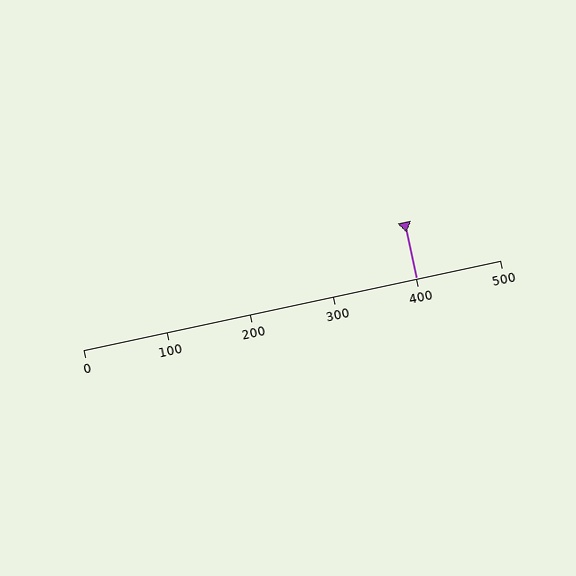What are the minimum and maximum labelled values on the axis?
The axis runs from 0 to 500.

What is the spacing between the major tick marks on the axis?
The major ticks are spaced 100 apart.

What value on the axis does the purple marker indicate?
The marker indicates approximately 400.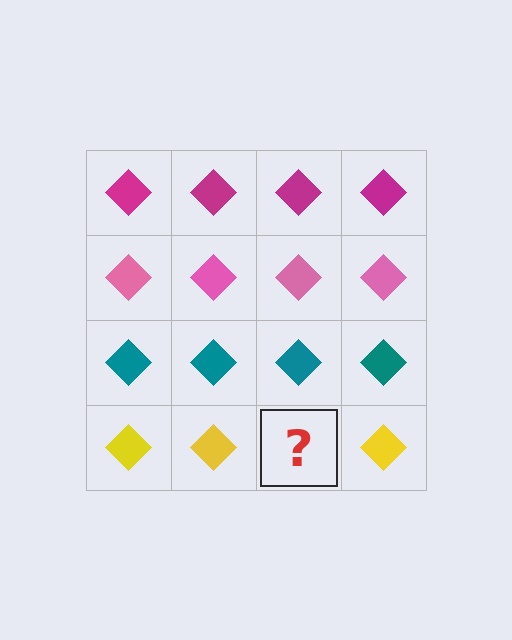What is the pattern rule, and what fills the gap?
The rule is that each row has a consistent color. The gap should be filled with a yellow diamond.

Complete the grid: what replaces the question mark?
The question mark should be replaced with a yellow diamond.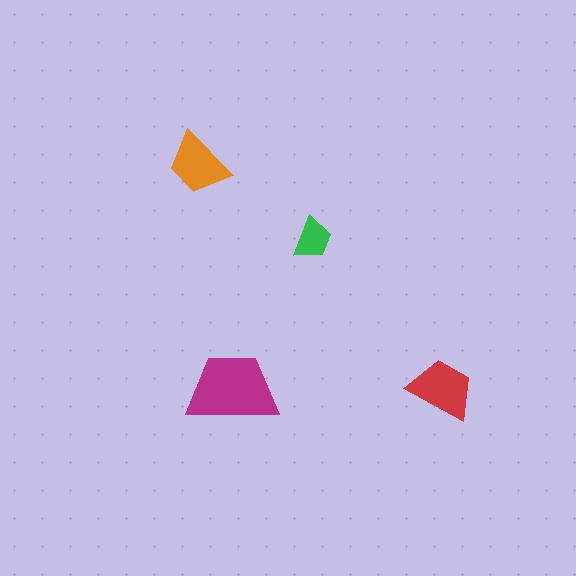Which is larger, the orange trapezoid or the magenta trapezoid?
The magenta one.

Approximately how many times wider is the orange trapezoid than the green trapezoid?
About 1.5 times wider.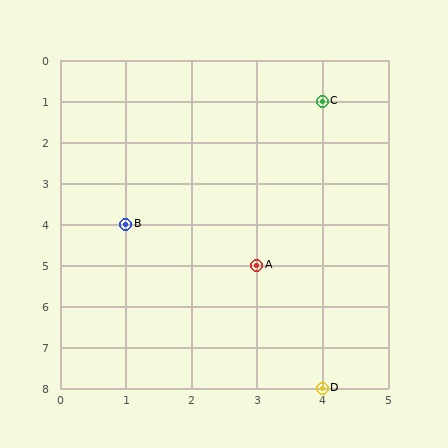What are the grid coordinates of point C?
Point C is at grid coordinates (4, 1).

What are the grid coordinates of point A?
Point A is at grid coordinates (3, 5).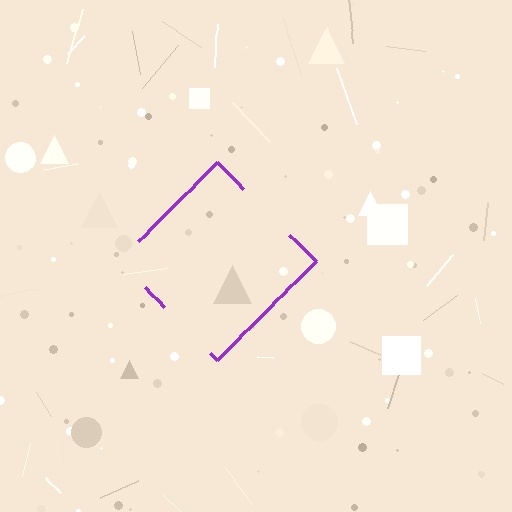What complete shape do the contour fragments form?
The contour fragments form a diamond.